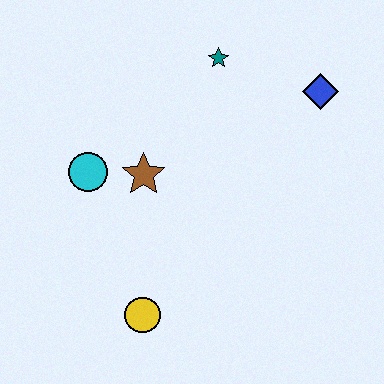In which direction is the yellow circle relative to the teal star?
The yellow circle is below the teal star.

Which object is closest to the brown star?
The cyan circle is closest to the brown star.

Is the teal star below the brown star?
No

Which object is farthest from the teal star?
The yellow circle is farthest from the teal star.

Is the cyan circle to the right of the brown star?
No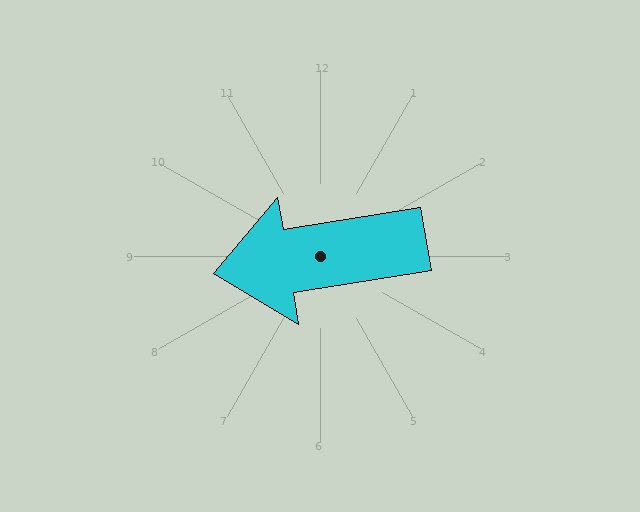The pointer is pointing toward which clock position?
Roughly 9 o'clock.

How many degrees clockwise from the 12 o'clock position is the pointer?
Approximately 261 degrees.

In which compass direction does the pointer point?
West.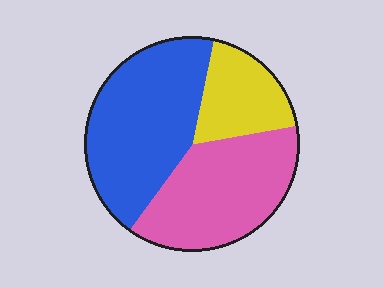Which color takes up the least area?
Yellow, at roughly 20%.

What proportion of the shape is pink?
Pink covers roughly 40% of the shape.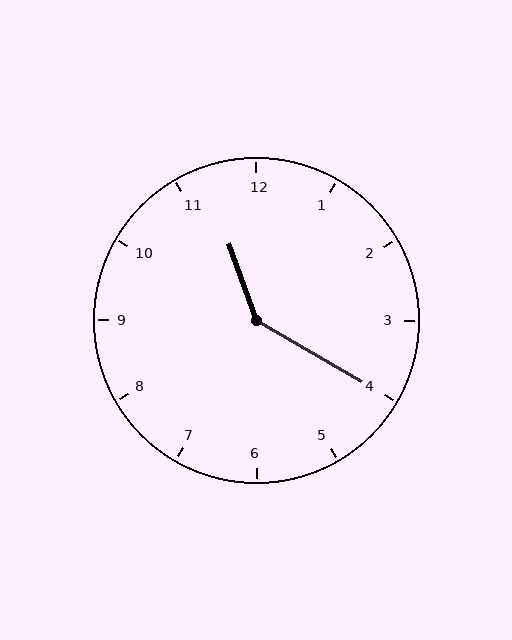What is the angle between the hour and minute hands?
Approximately 140 degrees.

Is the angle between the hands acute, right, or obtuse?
It is obtuse.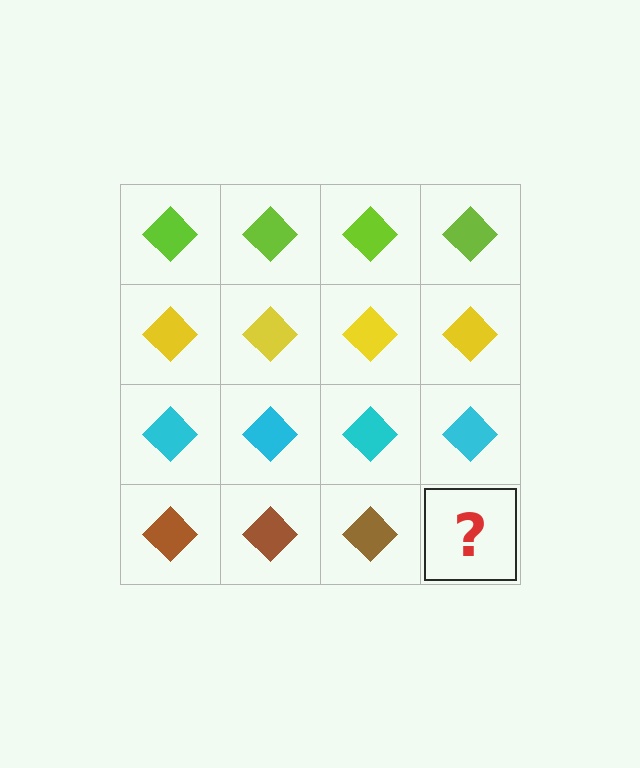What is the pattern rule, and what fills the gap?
The rule is that each row has a consistent color. The gap should be filled with a brown diamond.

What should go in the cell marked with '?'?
The missing cell should contain a brown diamond.